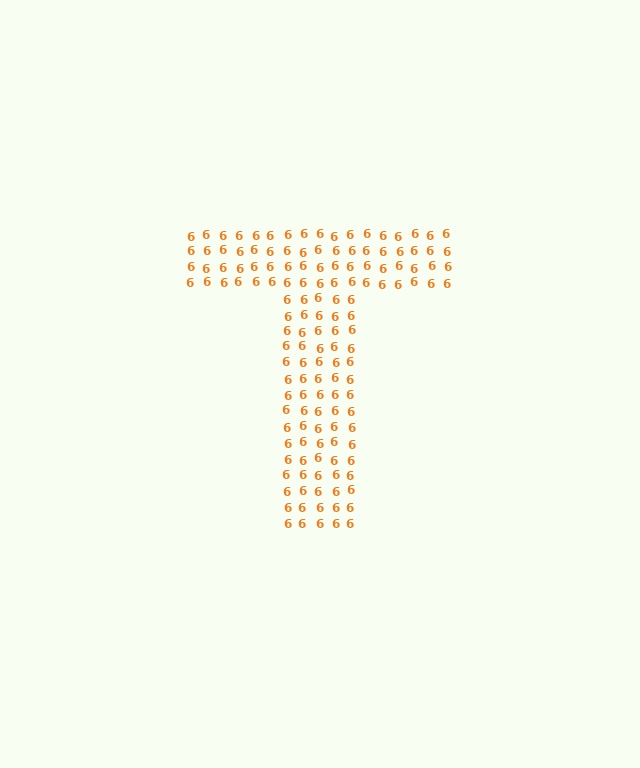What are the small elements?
The small elements are digit 6's.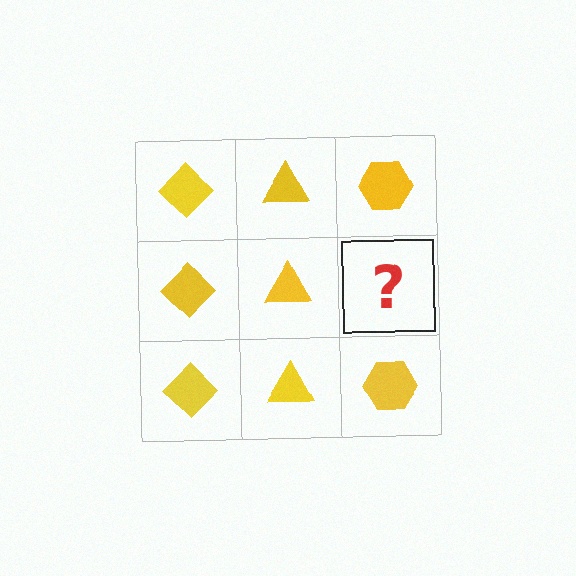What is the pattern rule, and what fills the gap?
The rule is that each column has a consistent shape. The gap should be filled with a yellow hexagon.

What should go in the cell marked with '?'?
The missing cell should contain a yellow hexagon.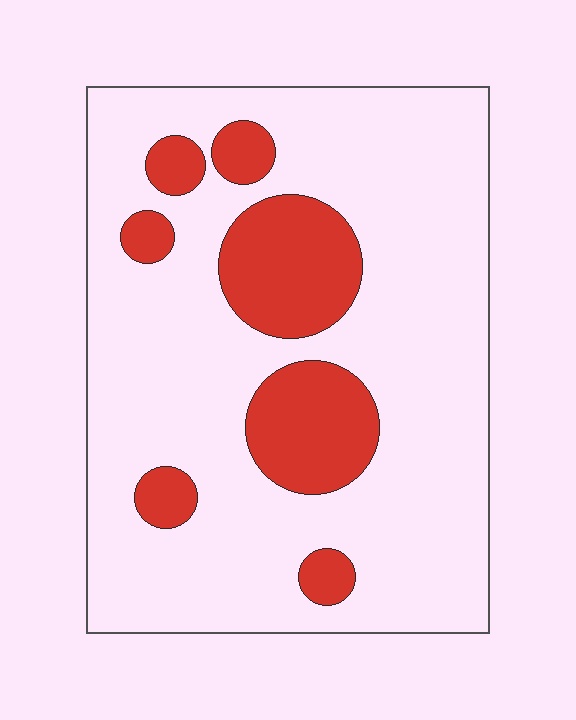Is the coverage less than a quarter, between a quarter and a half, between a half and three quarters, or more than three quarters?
Less than a quarter.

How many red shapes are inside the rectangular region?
7.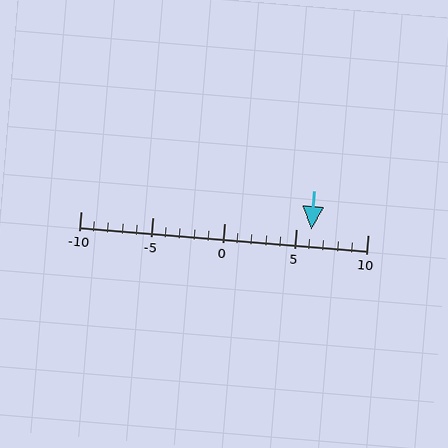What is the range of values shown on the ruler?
The ruler shows values from -10 to 10.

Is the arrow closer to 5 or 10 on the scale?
The arrow is closer to 5.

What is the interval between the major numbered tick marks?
The major tick marks are spaced 5 units apart.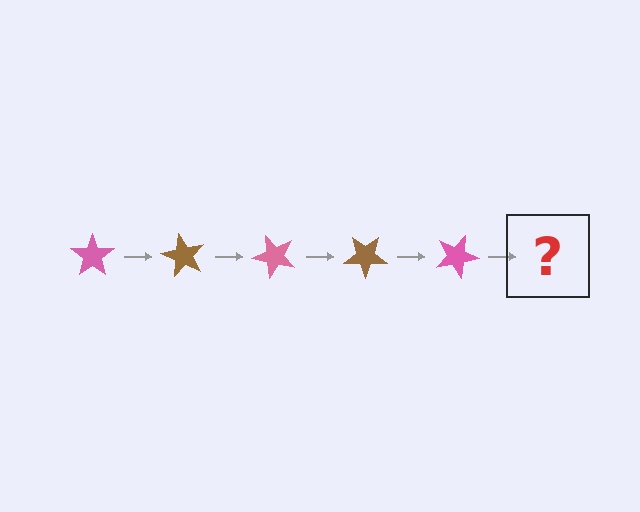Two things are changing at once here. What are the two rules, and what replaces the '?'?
The two rules are that it rotates 60 degrees each step and the color cycles through pink and brown. The '?' should be a brown star, rotated 300 degrees from the start.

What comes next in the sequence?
The next element should be a brown star, rotated 300 degrees from the start.